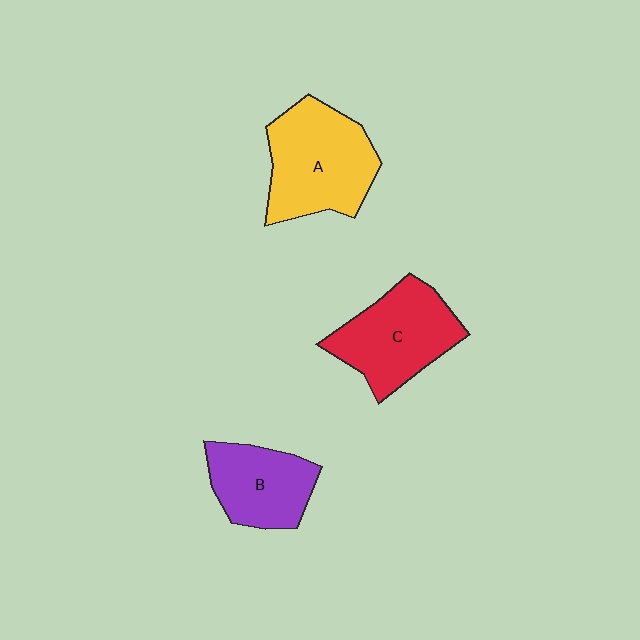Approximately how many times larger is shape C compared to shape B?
Approximately 1.3 times.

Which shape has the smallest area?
Shape B (purple).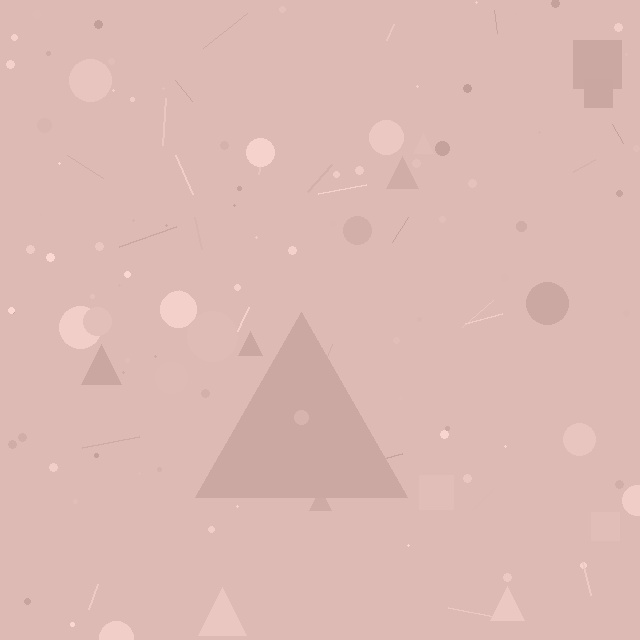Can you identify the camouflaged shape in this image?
The camouflaged shape is a triangle.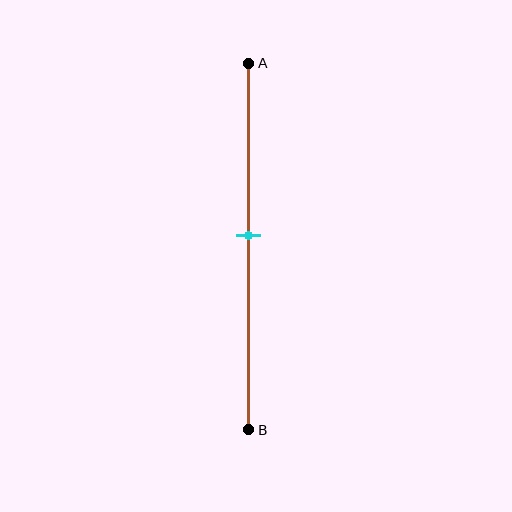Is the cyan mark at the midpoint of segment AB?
No, the mark is at about 45% from A, not at the 50% midpoint.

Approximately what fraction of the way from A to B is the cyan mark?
The cyan mark is approximately 45% of the way from A to B.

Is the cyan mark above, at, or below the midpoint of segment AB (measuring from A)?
The cyan mark is above the midpoint of segment AB.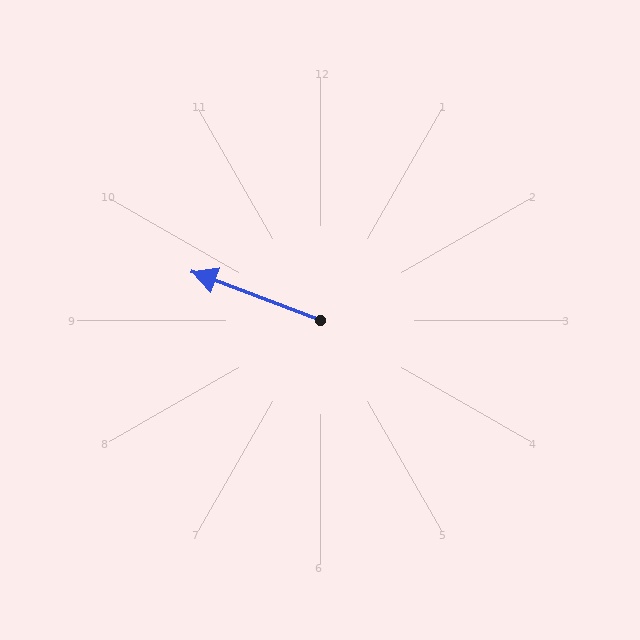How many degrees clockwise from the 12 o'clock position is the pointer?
Approximately 291 degrees.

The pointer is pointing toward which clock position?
Roughly 10 o'clock.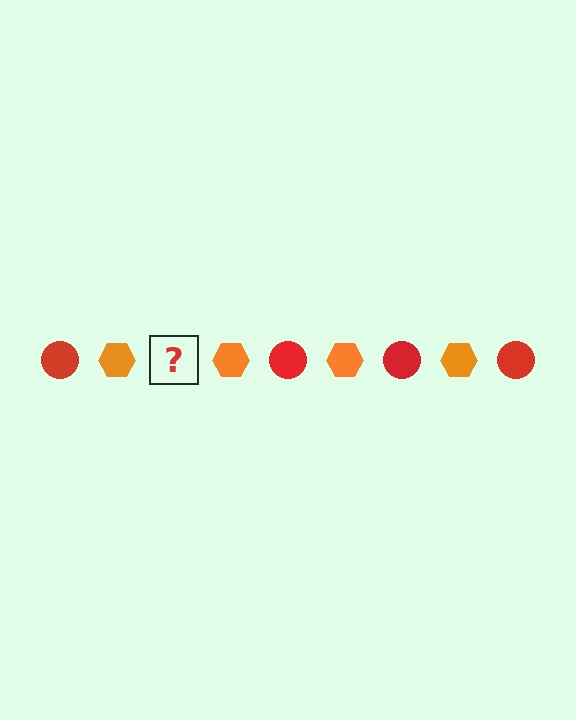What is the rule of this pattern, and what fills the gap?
The rule is that the pattern alternates between red circle and orange hexagon. The gap should be filled with a red circle.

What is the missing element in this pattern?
The missing element is a red circle.